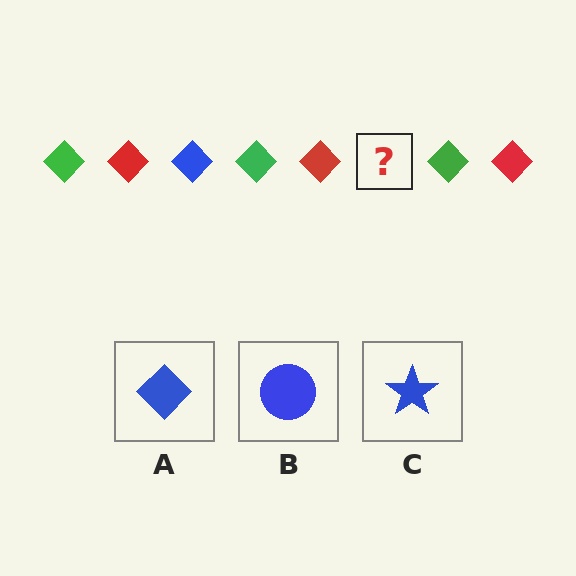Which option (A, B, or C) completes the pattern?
A.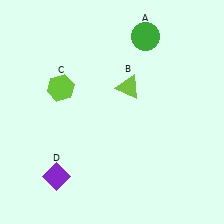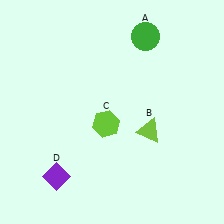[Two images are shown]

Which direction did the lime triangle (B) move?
The lime triangle (B) moved down.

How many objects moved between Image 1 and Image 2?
2 objects moved between the two images.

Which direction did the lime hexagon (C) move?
The lime hexagon (C) moved right.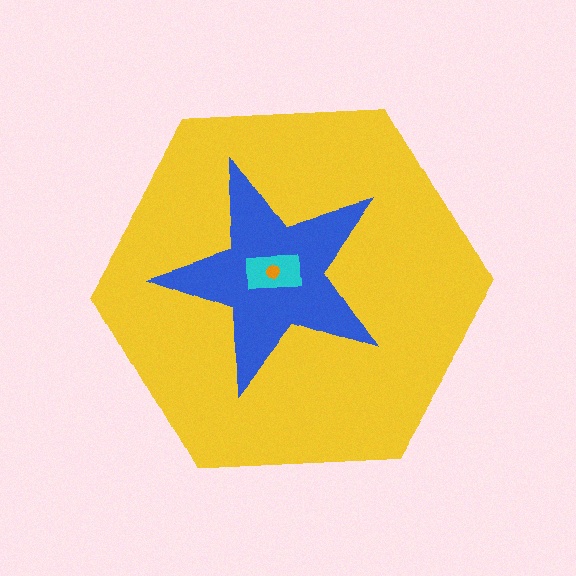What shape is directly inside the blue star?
The cyan rectangle.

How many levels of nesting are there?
4.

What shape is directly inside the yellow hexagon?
The blue star.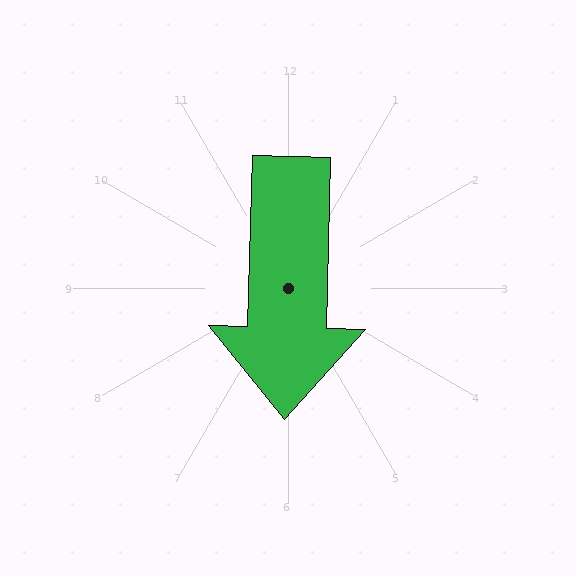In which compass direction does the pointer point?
South.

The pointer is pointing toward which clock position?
Roughly 6 o'clock.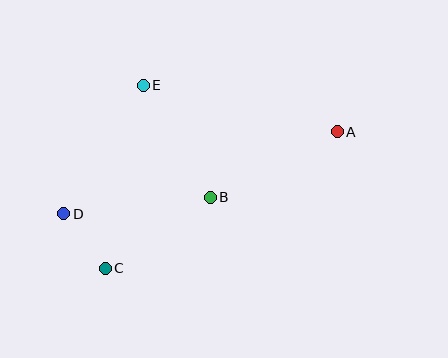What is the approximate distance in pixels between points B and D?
The distance between B and D is approximately 147 pixels.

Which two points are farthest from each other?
Points A and D are farthest from each other.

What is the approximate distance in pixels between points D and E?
The distance between D and E is approximately 151 pixels.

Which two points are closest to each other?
Points C and D are closest to each other.